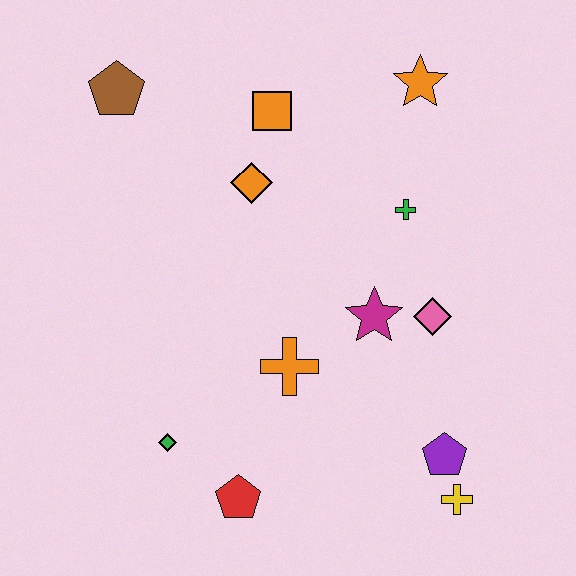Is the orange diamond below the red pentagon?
No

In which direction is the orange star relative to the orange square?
The orange star is to the right of the orange square.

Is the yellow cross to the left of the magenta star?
No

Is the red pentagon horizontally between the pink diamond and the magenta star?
No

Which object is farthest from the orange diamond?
The yellow cross is farthest from the orange diamond.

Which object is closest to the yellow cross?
The purple pentagon is closest to the yellow cross.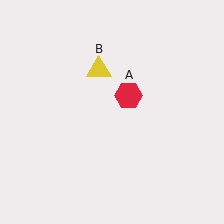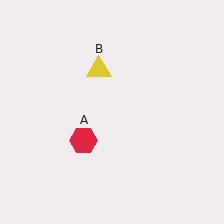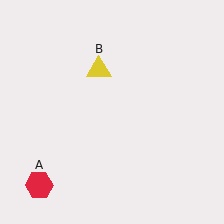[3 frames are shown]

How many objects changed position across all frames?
1 object changed position: red hexagon (object A).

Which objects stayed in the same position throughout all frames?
Yellow triangle (object B) remained stationary.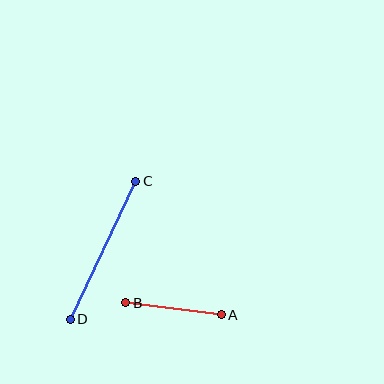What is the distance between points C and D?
The distance is approximately 153 pixels.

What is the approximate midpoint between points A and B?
The midpoint is at approximately (174, 309) pixels.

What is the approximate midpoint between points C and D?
The midpoint is at approximately (103, 250) pixels.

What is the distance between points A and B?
The distance is approximately 96 pixels.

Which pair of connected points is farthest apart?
Points C and D are farthest apart.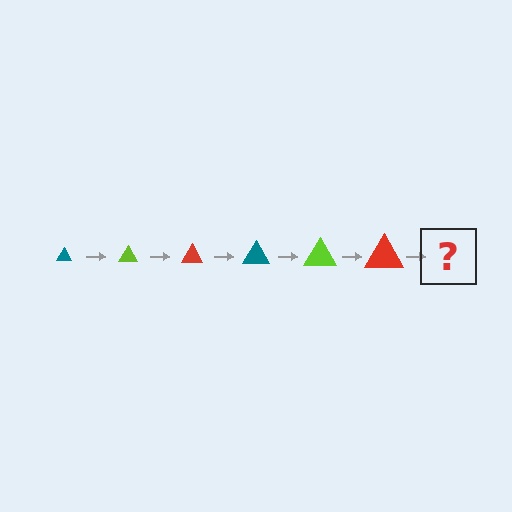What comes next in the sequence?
The next element should be a teal triangle, larger than the previous one.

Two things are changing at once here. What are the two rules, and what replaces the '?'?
The two rules are that the triangle grows larger each step and the color cycles through teal, lime, and red. The '?' should be a teal triangle, larger than the previous one.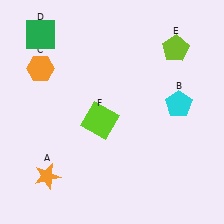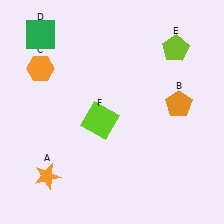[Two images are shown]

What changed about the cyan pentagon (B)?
In Image 1, B is cyan. In Image 2, it changed to orange.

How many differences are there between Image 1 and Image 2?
There is 1 difference between the two images.